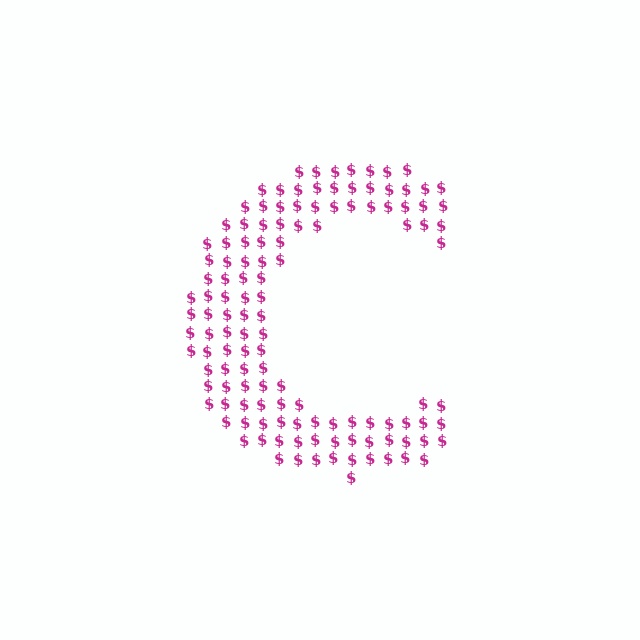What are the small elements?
The small elements are dollar signs.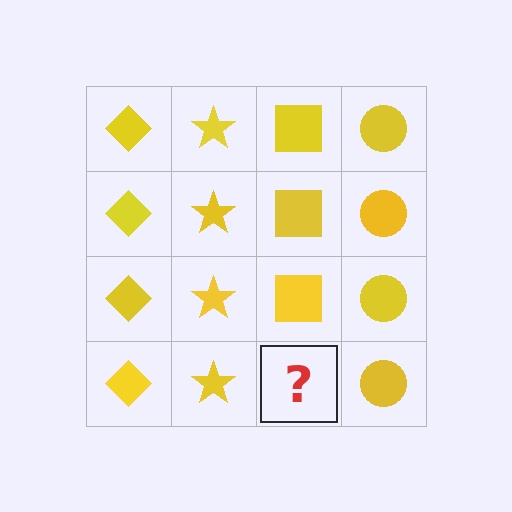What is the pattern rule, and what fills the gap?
The rule is that each column has a consistent shape. The gap should be filled with a yellow square.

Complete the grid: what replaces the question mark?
The question mark should be replaced with a yellow square.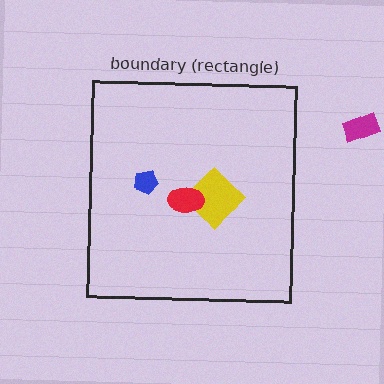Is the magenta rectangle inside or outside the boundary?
Outside.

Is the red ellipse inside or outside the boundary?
Inside.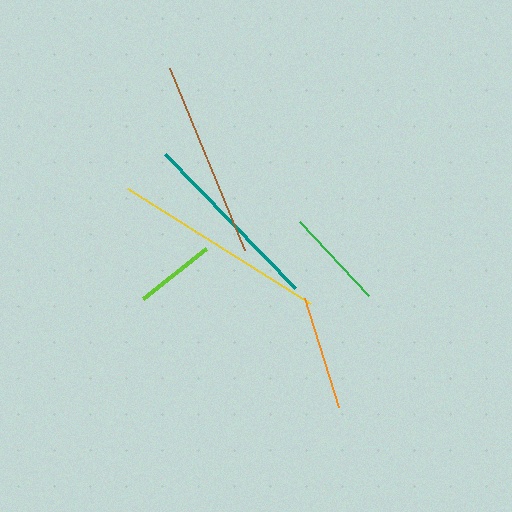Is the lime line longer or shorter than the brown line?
The brown line is longer than the lime line.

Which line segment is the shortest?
The lime line is the shortest at approximately 80 pixels.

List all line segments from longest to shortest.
From longest to shortest: yellow, brown, teal, orange, green, lime.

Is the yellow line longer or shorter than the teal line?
The yellow line is longer than the teal line.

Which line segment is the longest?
The yellow line is the longest at approximately 216 pixels.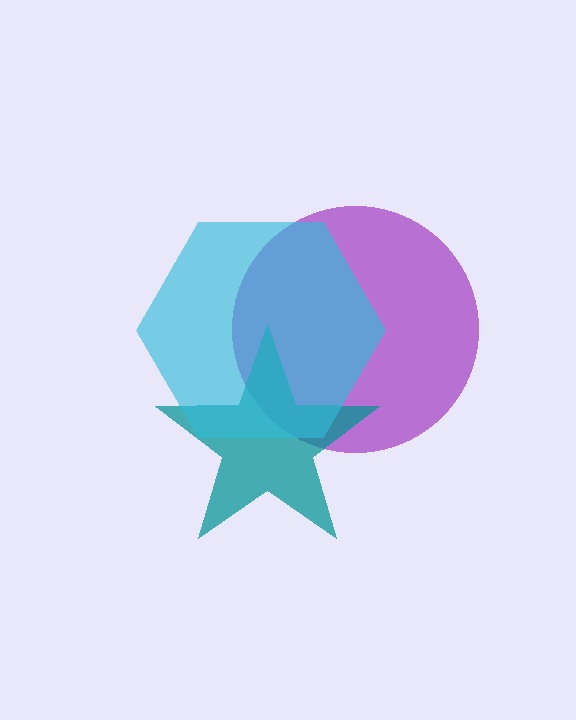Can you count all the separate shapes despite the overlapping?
Yes, there are 3 separate shapes.